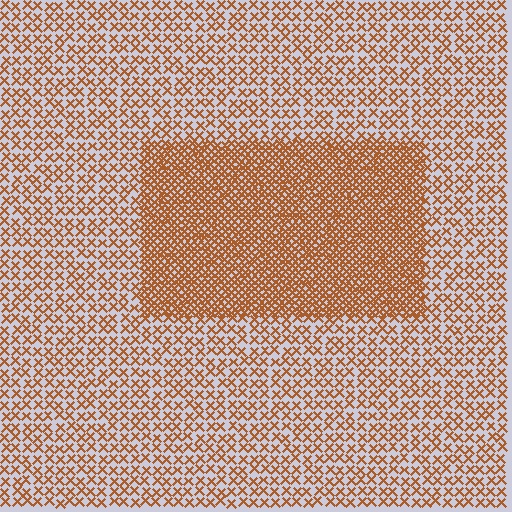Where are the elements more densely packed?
The elements are more densely packed inside the rectangle boundary.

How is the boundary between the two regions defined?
The boundary is defined by a change in element density (approximately 2.6x ratio). All elements are the same color, size, and shape.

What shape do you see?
I see a rectangle.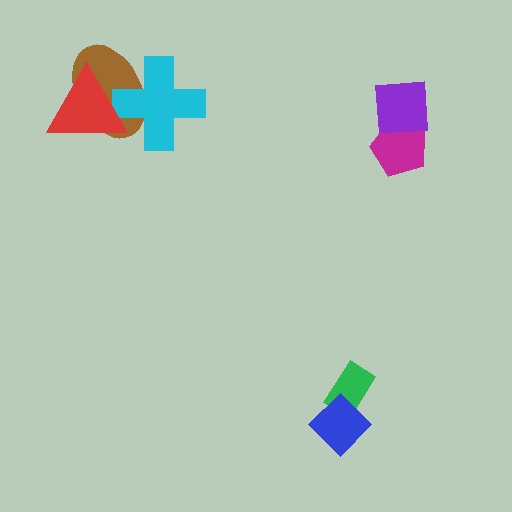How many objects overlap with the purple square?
1 object overlaps with the purple square.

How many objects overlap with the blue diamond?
1 object overlaps with the blue diamond.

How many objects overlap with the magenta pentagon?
1 object overlaps with the magenta pentagon.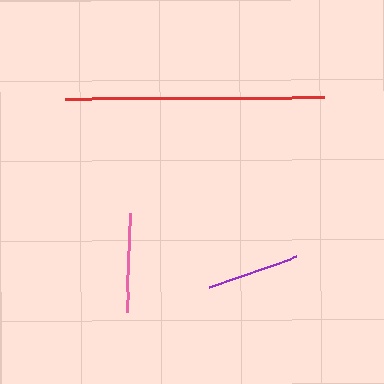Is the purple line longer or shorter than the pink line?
The pink line is longer than the purple line.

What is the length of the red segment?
The red segment is approximately 260 pixels long.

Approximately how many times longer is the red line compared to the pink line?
The red line is approximately 2.6 times the length of the pink line.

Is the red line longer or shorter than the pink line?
The red line is longer than the pink line.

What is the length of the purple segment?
The purple segment is approximately 93 pixels long.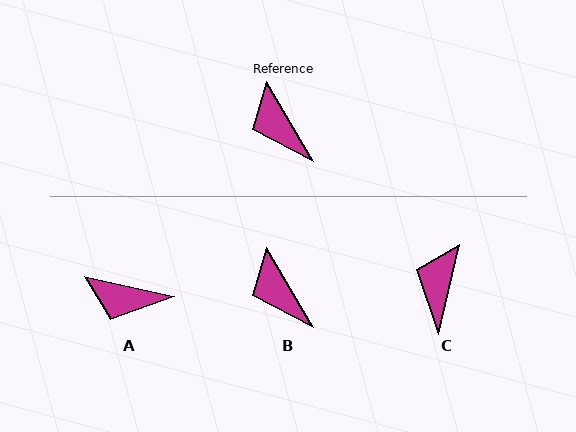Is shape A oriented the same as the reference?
No, it is off by about 47 degrees.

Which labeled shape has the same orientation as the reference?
B.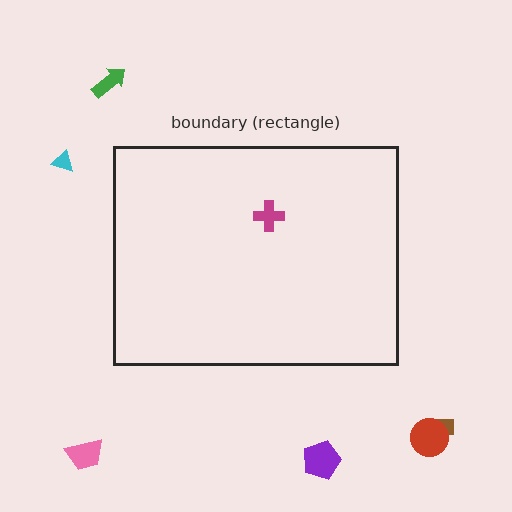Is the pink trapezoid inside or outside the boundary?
Outside.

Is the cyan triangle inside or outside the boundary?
Outside.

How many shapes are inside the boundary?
1 inside, 6 outside.